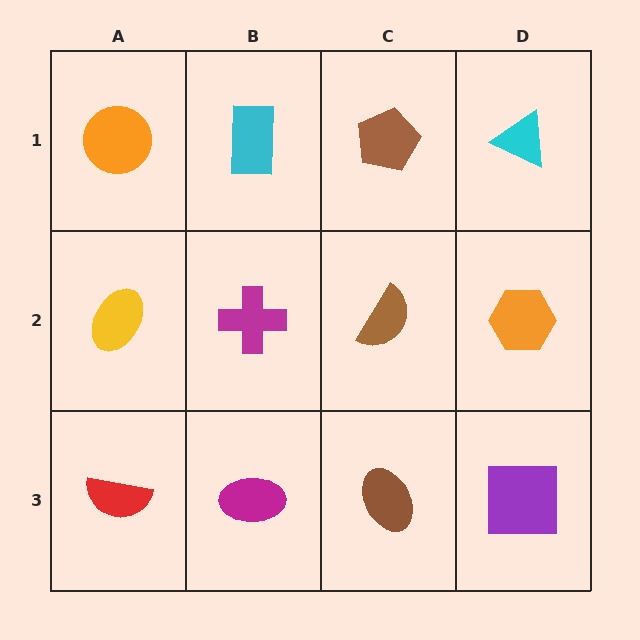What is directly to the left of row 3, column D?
A brown ellipse.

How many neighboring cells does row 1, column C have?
3.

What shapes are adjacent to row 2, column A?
An orange circle (row 1, column A), a red semicircle (row 3, column A), a magenta cross (row 2, column B).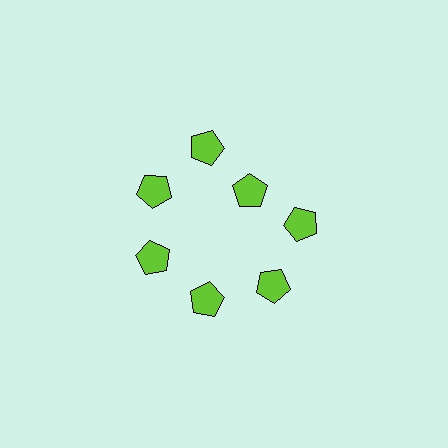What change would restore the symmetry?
The symmetry would be restored by moving it outward, back onto the ring so that all 7 pentagons sit at equal angles and equal distance from the center.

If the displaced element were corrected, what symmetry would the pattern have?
It would have 7-fold rotational symmetry — the pattern would map onto itself every 51 degrees.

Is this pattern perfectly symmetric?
No. The 7 lime pentagons are arranged in a ring, but one element near the 1 o'clock position is pulled inward toward the center, breaking the 7-fold rotational symmetry.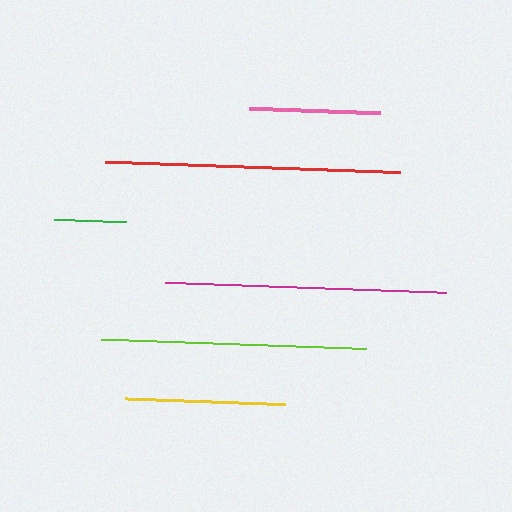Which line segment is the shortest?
The green line is the shortest at approximately 72 pixels.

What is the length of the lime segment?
The lime segment is approximately 266 pixels long.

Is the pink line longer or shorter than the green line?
The pink line is longer than the green line.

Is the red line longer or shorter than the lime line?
The red line is longer than the lime line.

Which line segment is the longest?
The red line is the longest at approximately 295 pixels.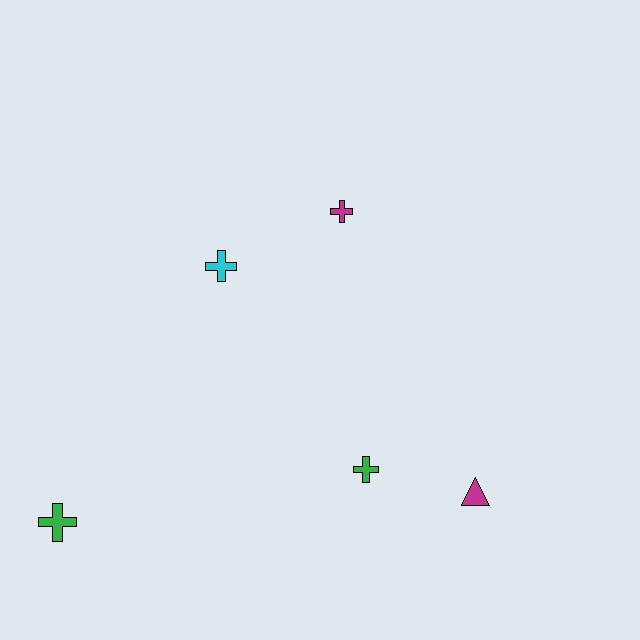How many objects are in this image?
There are 5 objects.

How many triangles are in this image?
There is 1 triangle.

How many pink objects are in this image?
There are no pink objects.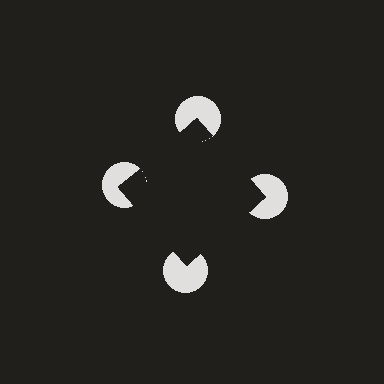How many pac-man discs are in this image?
There are 4 — one at each vertex of the illusory square.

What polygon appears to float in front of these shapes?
An illusory square — its edges are inferred from the aligned wedge cuts in the pac-man discs, not physically drawn.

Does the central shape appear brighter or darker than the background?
It typically appears slightly darker than the background, even though no actual brightness change is drawn.